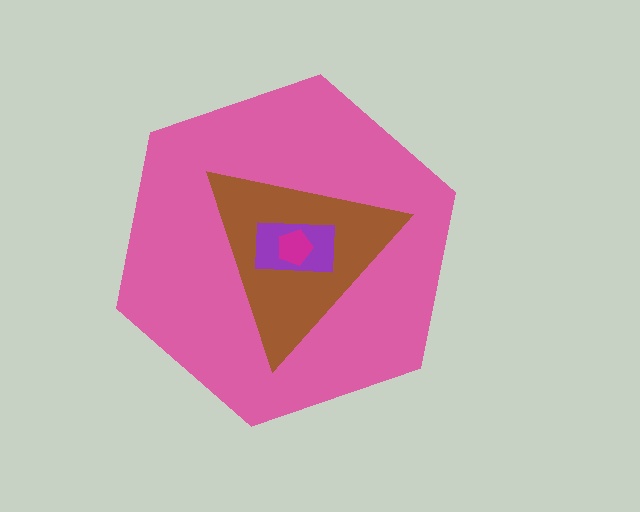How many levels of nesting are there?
4.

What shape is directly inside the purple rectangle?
The magenta pentagon.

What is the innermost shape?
The magenta pentagon.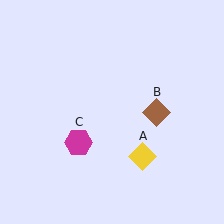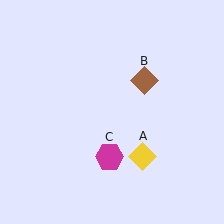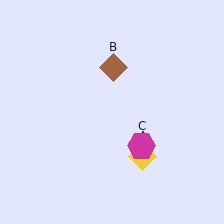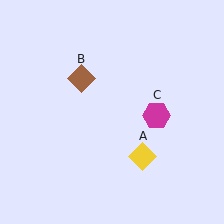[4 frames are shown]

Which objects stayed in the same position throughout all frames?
Yellow diamond (object A) remained stationary.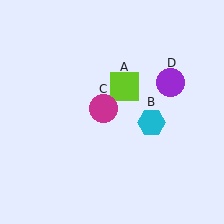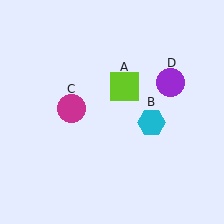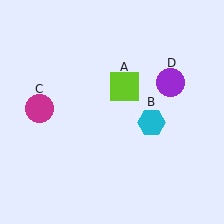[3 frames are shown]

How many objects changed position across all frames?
1 object changed position: magenta circle (object C).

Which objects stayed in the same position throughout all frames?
Lime square (object A) and cyan hexagon (object B) and purple circle (object D) remained stationary.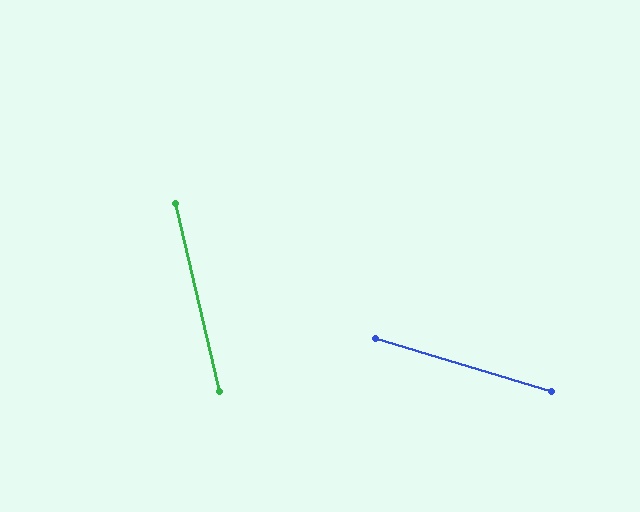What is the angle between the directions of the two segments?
Approximately 60 degrees.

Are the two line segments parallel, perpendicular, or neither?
Neither parallel nor perpendicular — they differ by about 60°.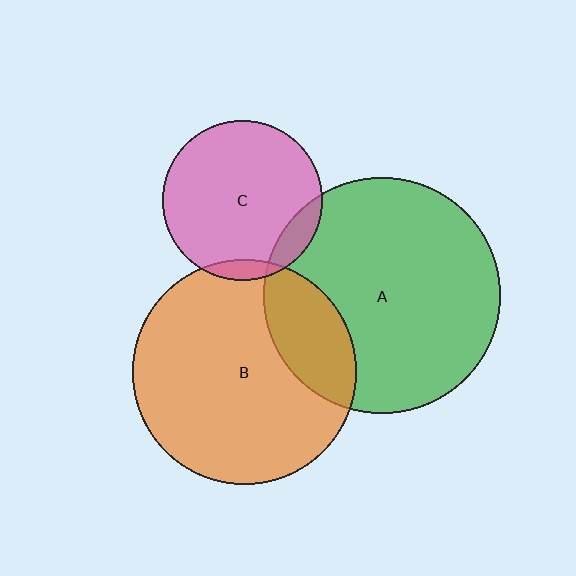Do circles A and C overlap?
Yes.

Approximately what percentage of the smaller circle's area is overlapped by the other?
Approximately 10%.